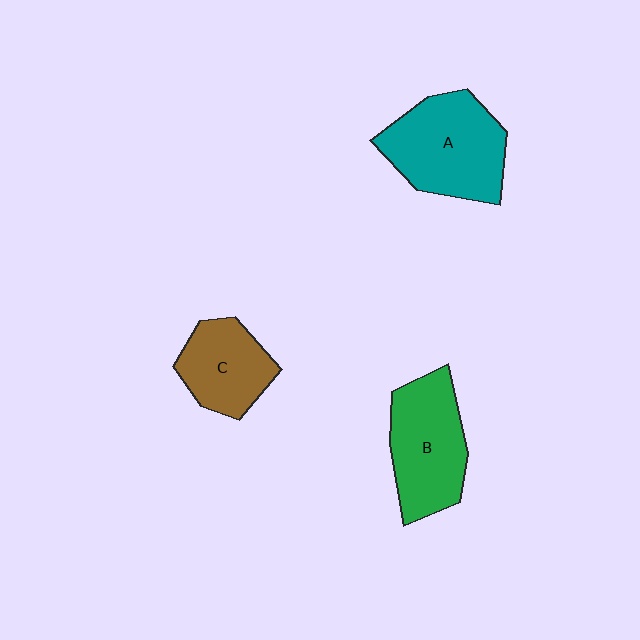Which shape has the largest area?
Shape A (teal).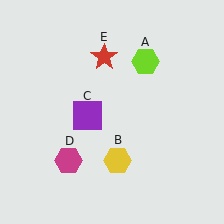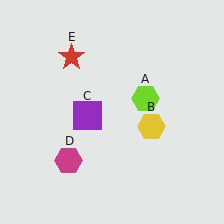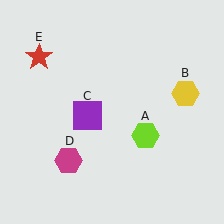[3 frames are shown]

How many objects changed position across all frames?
3 objects changed position: lime hexagon (object A), yellow hexagon (object B), red star (object E).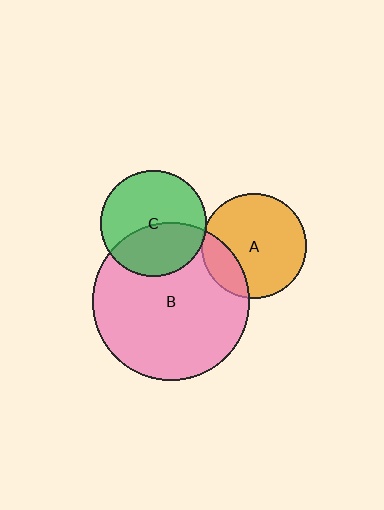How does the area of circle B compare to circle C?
Approximately 2.2 times.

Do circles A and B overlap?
Yes.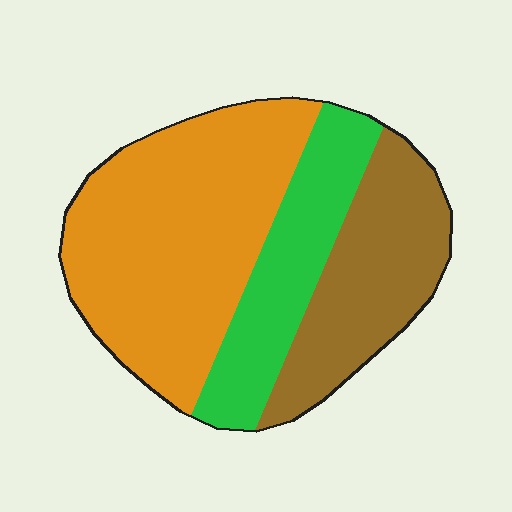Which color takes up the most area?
Orange, at roughly 50%.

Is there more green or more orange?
Orange.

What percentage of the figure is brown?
Brown takes up about one quarter (1/4) of the figure.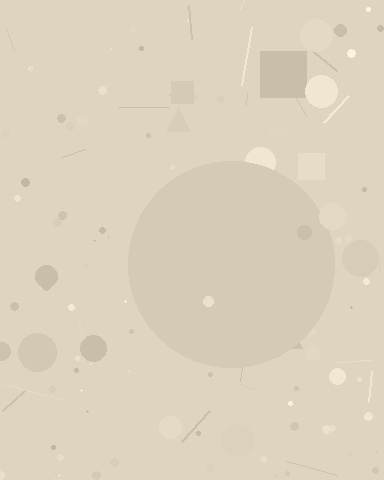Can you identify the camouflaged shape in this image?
The camouflaged shape is a circle.